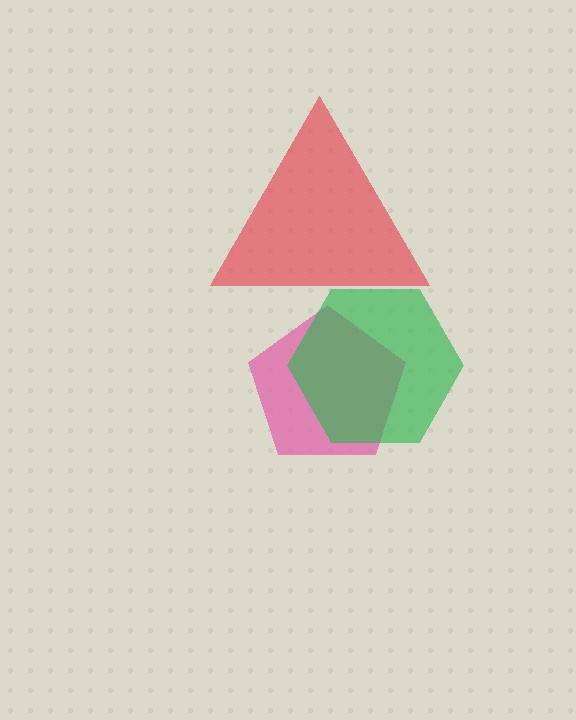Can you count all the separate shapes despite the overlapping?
Yes, there are 3 separate shapes.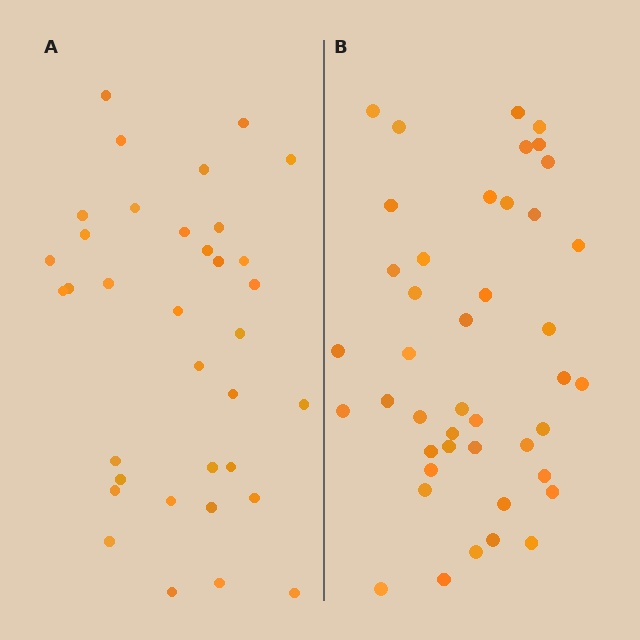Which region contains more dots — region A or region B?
Region B (the right region) has more dots.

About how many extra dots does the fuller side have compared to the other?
Region B has roughly 8 or so more dots than region A.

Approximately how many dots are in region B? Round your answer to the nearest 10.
About 40 dots. (The exact count is 43, which rounds to 40.)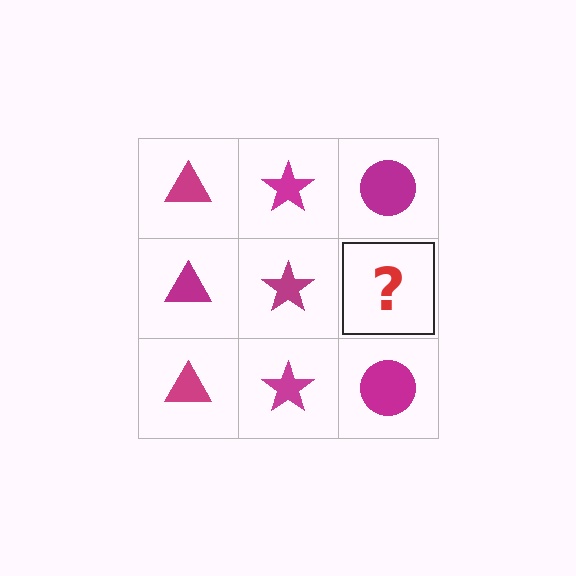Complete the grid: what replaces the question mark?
The question mark should be replaced with a magenta circle.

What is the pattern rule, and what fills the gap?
The rule is that each column has a consistent shape. The gap should be filled with a magenta circle.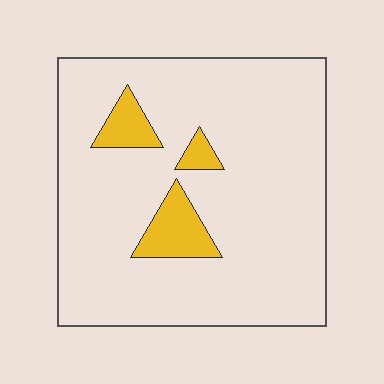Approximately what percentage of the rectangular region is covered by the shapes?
Approximately 10%.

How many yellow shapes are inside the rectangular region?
3.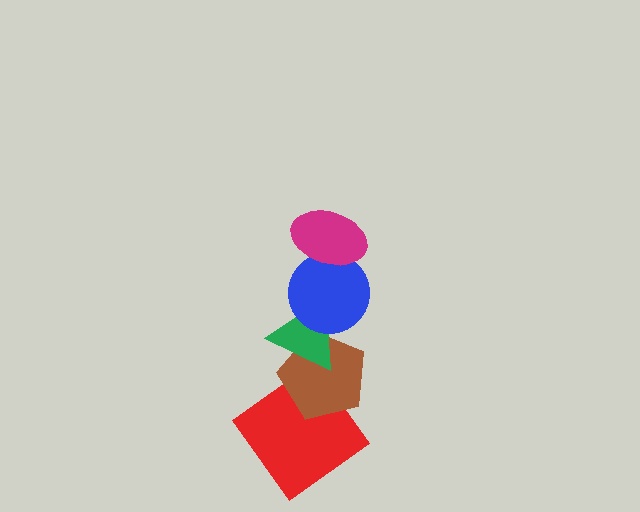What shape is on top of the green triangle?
The blue circle is on top of the green triangle.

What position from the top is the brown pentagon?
The brown pentagon is 4th from the top.